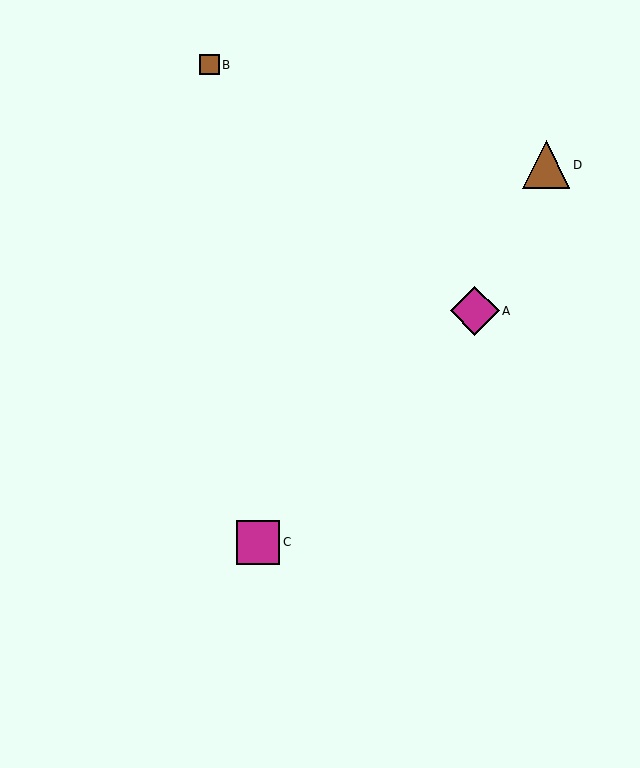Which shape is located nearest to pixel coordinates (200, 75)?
The brown square (labeled B) at (209, 65) is nearest to that location.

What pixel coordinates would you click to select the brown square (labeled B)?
Click at (209, 65) to select the brown square B.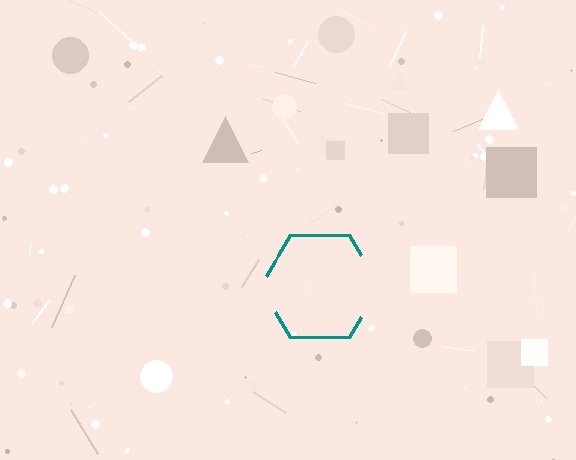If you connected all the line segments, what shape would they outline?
They would outline a hexagon.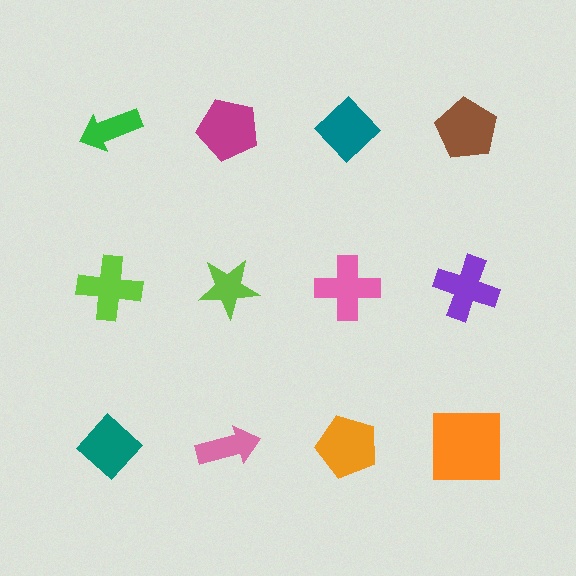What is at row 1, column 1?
A green arrow.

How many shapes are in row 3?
4 shapes.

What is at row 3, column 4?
An orange square.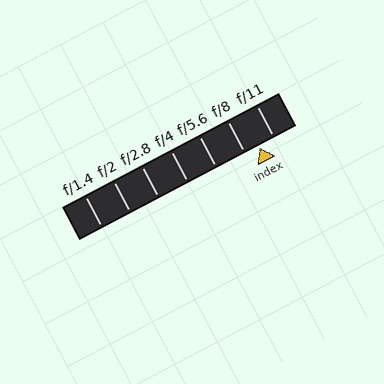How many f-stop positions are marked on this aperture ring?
There are 7 f-stop positions marked.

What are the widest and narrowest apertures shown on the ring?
The widest aperture shown is f/1.4 and the narrowest is f/11.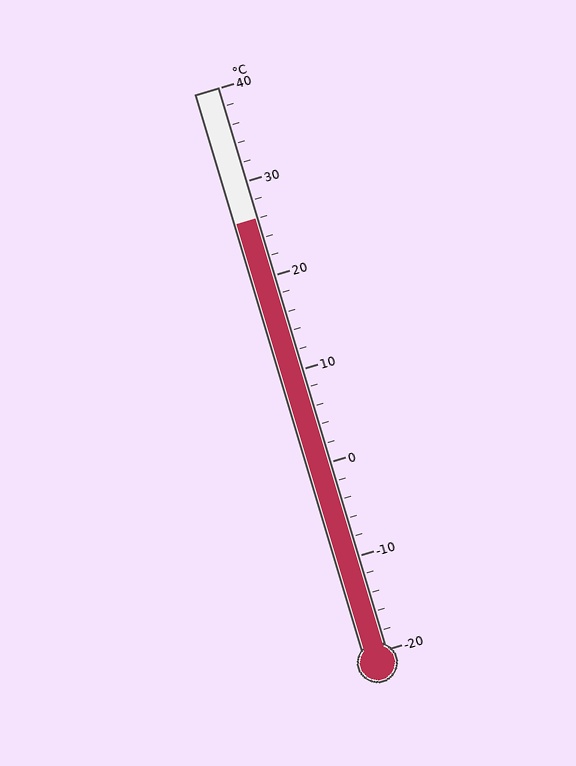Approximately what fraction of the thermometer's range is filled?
The thermometer is filled to approximately 75% of its range.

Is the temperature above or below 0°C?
The temperature is above 0°C.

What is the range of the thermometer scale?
The thermometer scale ranges from -20°C to 40°C.